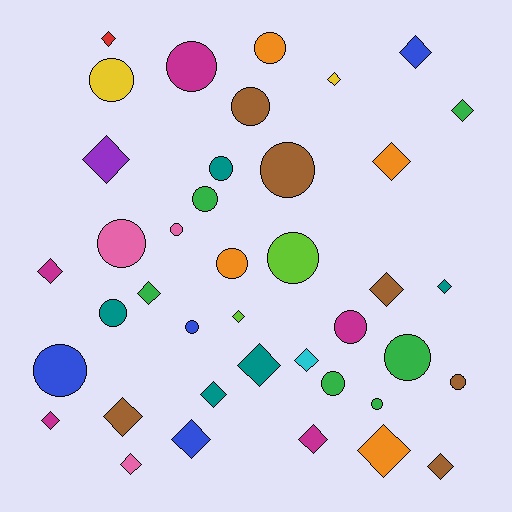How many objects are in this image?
There are 40 objects.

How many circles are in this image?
There are 19 circles.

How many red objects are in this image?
There is 1 red object.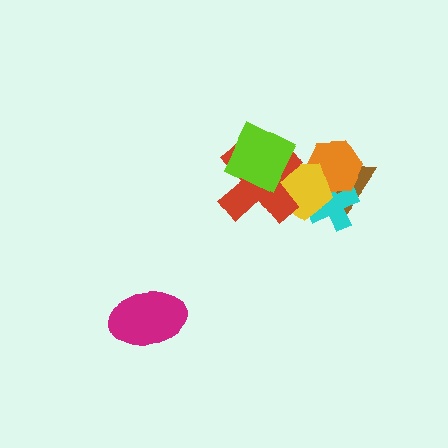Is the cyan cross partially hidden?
Yes, it is partially covered by another shape.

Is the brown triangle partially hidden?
Yes, it is partially covered by another shape.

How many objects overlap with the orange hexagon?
3 objects overlap with the orange hexagon.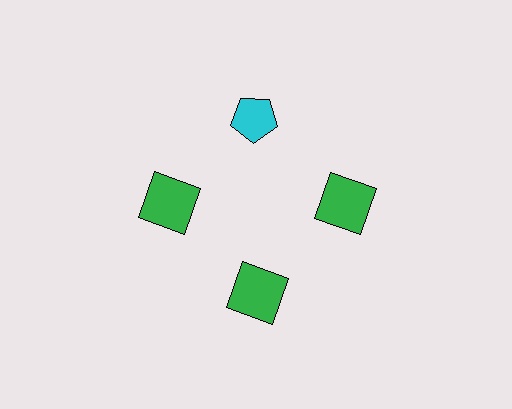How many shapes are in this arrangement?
There are 4 shapes arranged in a ring pattern.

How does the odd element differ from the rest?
It differs in both color (cyan instead of green) and shape (pentagon instead of square).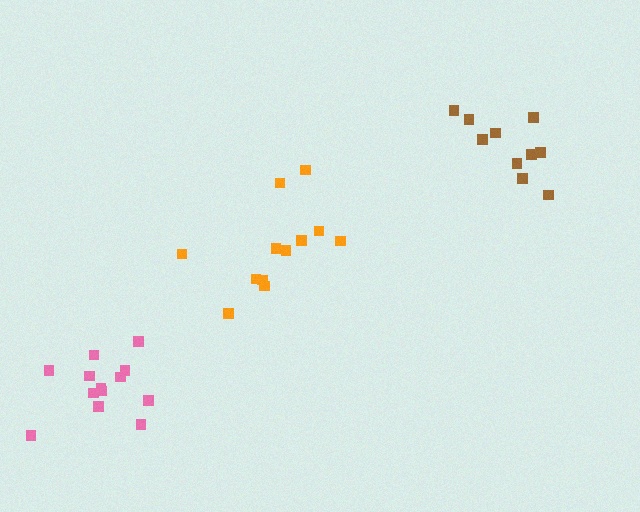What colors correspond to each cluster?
The clusters are colored: brown, orange, pink.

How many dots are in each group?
Group 1: 10 dots, Group 2: 12 dots, Group 3: 13 dots (35 total).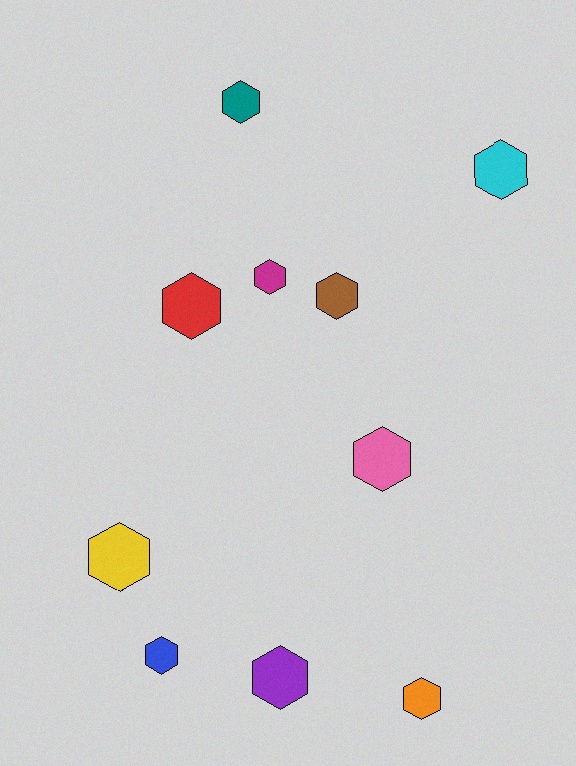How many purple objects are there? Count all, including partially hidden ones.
There is 1 purple object.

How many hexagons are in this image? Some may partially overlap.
There are 10 hexagons.